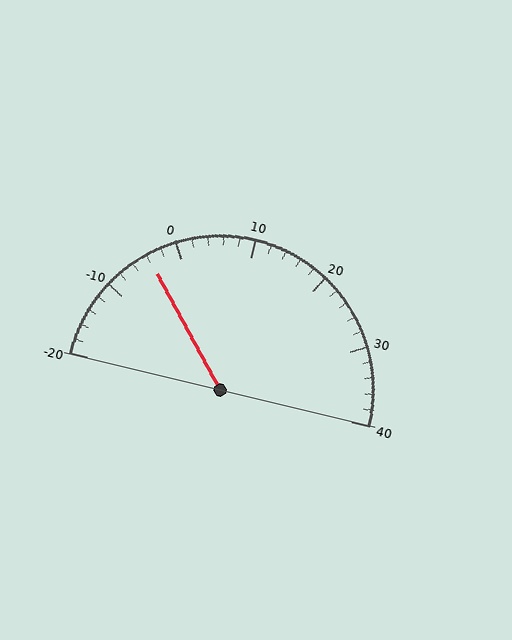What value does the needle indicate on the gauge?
The needle indicates approximately -4.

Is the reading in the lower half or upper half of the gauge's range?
The reading is in the lower half of the range (-20 to 40).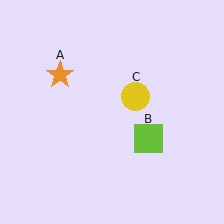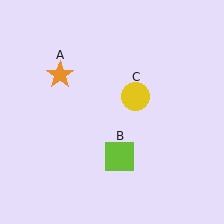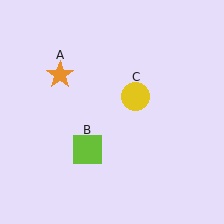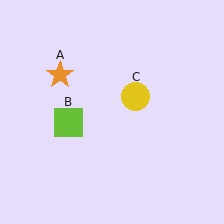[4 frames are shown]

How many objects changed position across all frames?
1 object changed position: lime square (object B).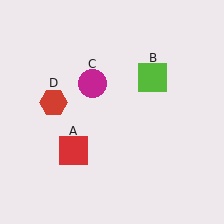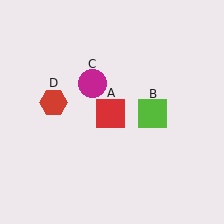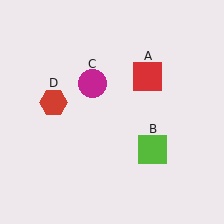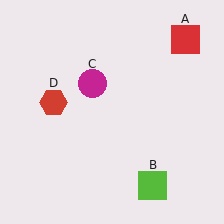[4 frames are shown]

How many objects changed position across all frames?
2 objects changed position: red square (object A), lime square (object B).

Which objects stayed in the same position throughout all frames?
Magenta circle (object C) and red hexagon (object D) remained stationary.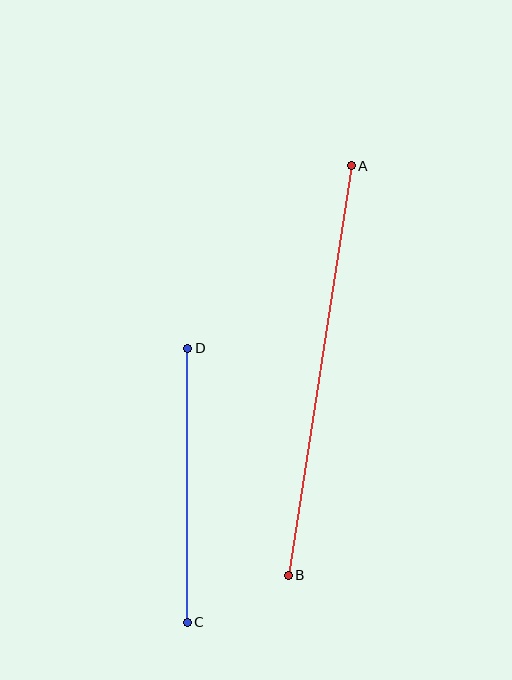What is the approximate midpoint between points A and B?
The midpoint is at approximately (320, 371) pixels.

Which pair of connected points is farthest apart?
Points A and B are farthest apart.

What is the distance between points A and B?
The distance is approximately 414 pixels.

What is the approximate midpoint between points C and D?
The midpoint is at approximately (187, 485) pixels.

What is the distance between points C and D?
The distance is approximately 274 pixels.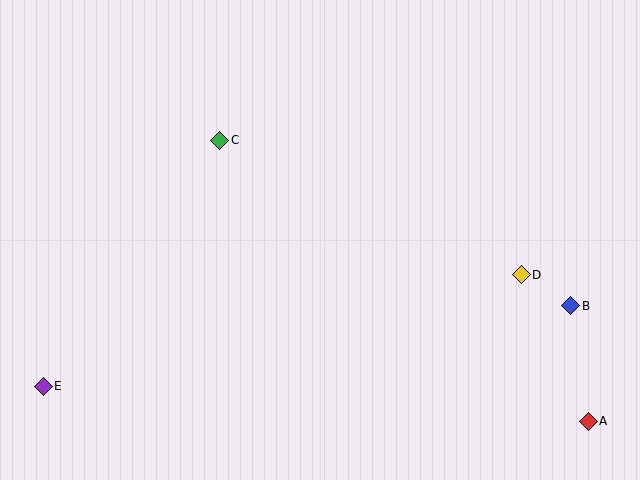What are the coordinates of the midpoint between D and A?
The midpoint between D and A is at (555, 348).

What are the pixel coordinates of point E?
Point E is at (43, 386).